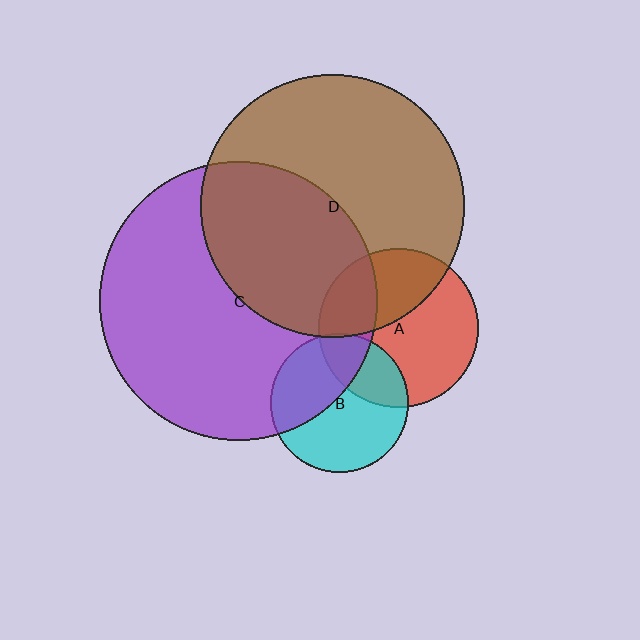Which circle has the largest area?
Circle C (purple).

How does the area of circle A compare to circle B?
Approximately 1.3 times.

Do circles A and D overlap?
Yes.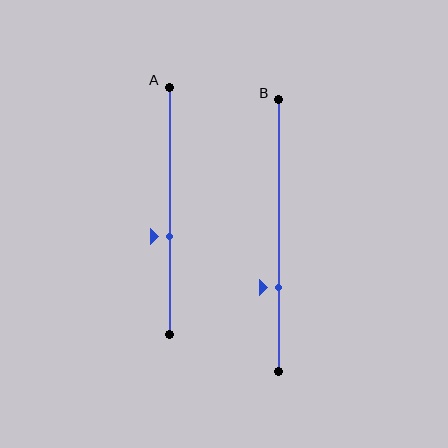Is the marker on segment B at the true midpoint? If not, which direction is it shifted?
No, the marker on segment B is shifted downward by about 19% of the segment length.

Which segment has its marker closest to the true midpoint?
Segment A has its marker closest to the true midpoint.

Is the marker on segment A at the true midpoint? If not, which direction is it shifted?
No, the marker on segment A is shifted downward by about 11% of the segment length.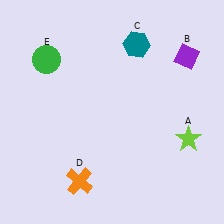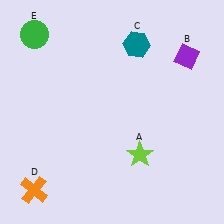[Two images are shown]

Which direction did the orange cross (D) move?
The orange cross (D) moved left.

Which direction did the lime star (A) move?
The lime star (A) moved left.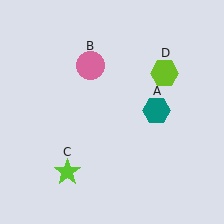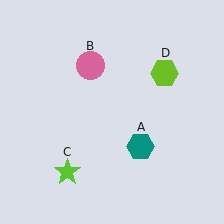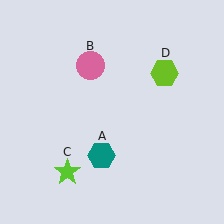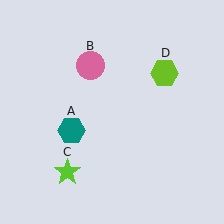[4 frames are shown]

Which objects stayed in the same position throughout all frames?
Pink circle (object B) and lime star (object C) and lime hexagon (object D) remained stationary.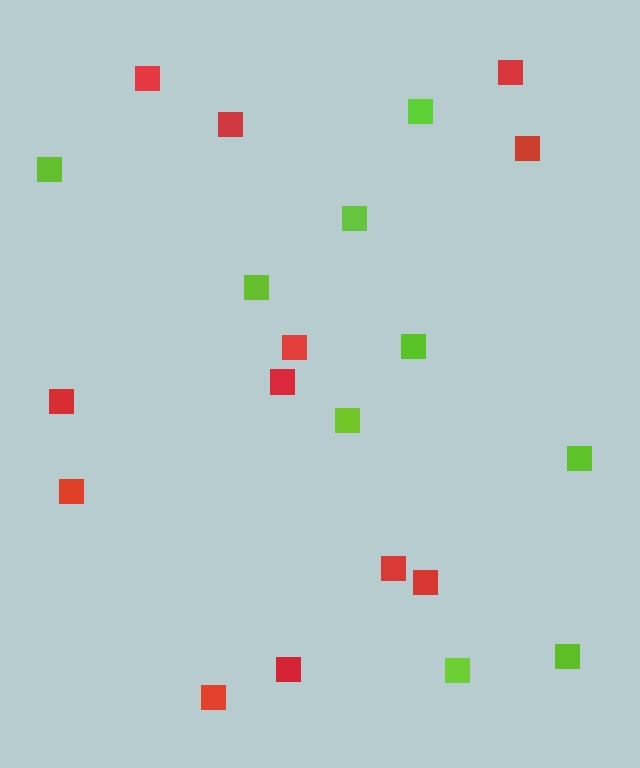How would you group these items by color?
There are 2 groups: one group of red squares (12) and one group of lime squares (9).